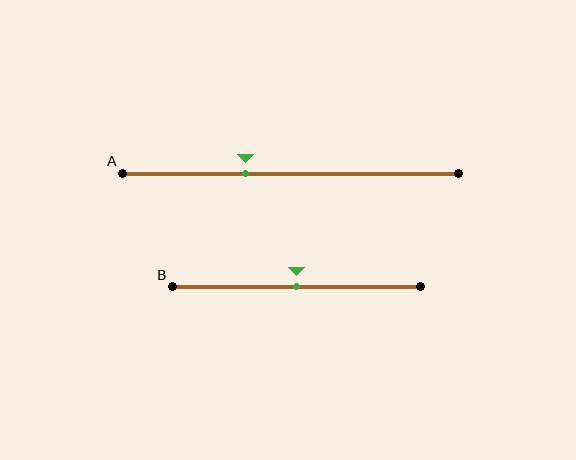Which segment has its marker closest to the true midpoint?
Segment B has its marker closest to the true midpoint.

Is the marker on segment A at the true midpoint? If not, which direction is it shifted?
No, the marker on segment A is shifted to the left by about 13% of the segment length.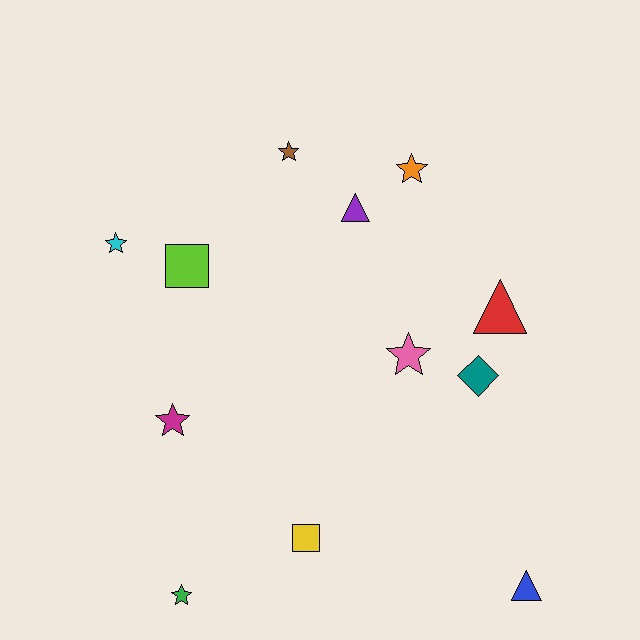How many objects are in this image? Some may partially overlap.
There are 12 objects.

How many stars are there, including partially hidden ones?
There are 6 stars.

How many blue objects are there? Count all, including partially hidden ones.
There is 1 blue object.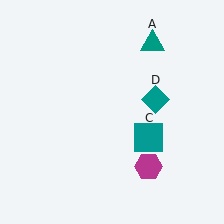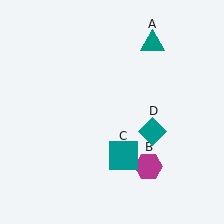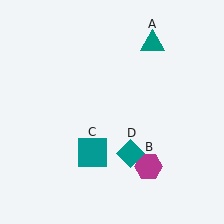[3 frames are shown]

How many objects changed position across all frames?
2 objects changed position: teal square (object C), teal diamond (object D).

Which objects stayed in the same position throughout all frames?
Teal triangle (object A) and magenta hexagon (object B) remained stationary.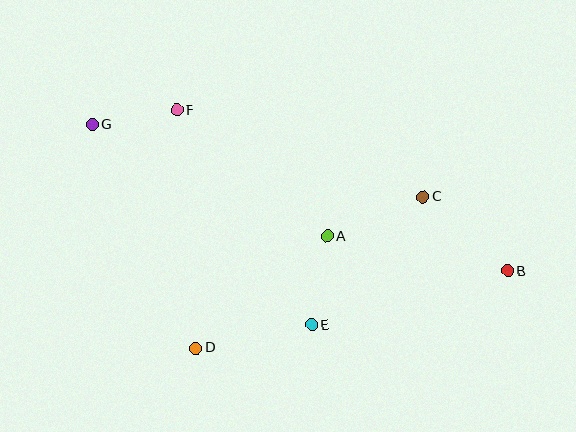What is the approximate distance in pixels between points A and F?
The distance between A and F is approximately 196 pixels.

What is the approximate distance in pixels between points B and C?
The distance between B and C is approximately 112 pixels.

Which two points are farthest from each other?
Points B and G are farthest from each other.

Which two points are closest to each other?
Points F and G are closest to each other.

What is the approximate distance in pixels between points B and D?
The distance between B and D is approximately 321 pixels.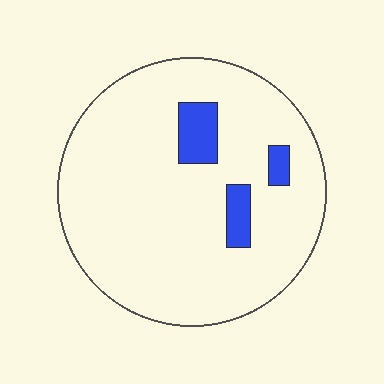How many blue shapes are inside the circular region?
3.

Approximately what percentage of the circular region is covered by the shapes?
Approximately 10%.